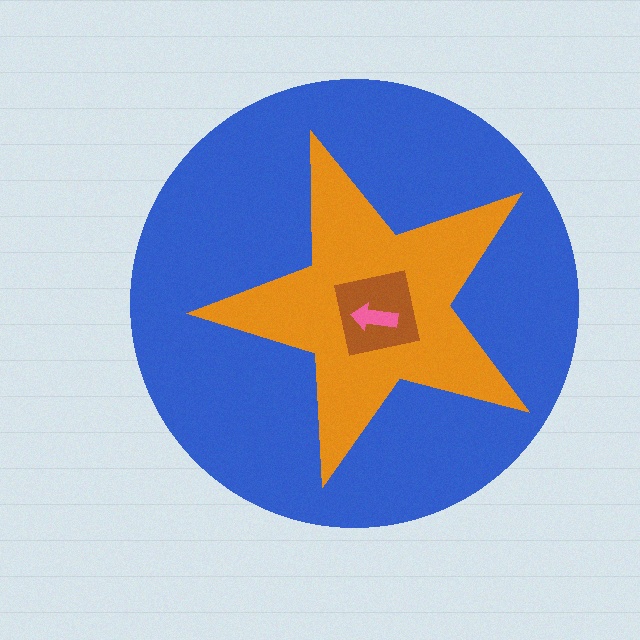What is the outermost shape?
The blue circle.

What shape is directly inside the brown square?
The pink arrow.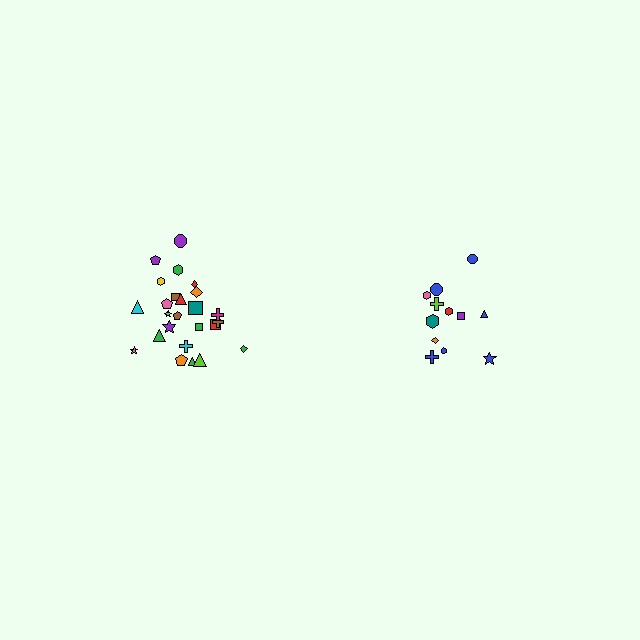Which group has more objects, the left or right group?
The left group.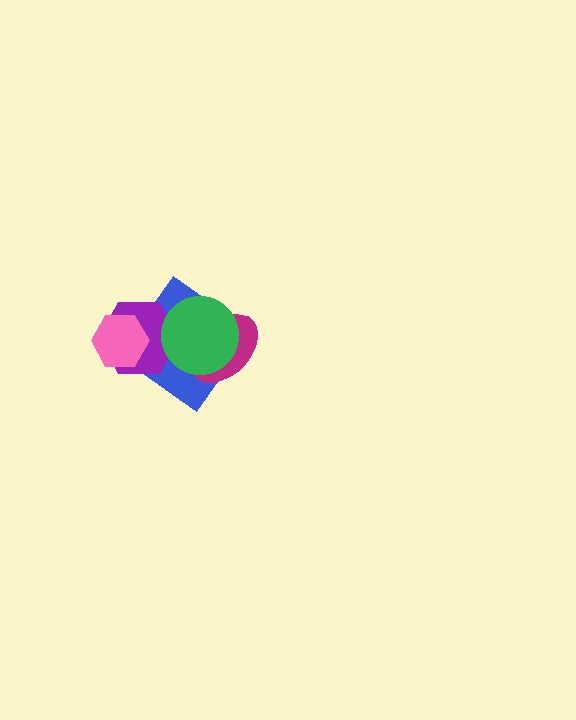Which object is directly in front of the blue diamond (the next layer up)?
The magenta ellipse is directly in front of the blue diamond.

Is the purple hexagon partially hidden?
Yes, it is partially covered by another shape.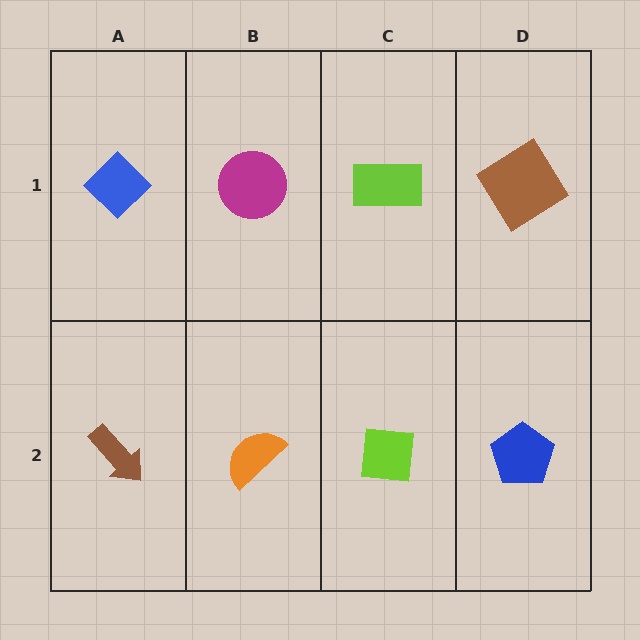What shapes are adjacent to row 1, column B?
An orange semicircle (row 2, column B), a blue diamond (row 1, column A), a lime rectangle (row 1, column C).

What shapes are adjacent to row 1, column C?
A lime square (row 2, column C), a magenta circle (row 1, column B), a brown diamond (row 1, column D).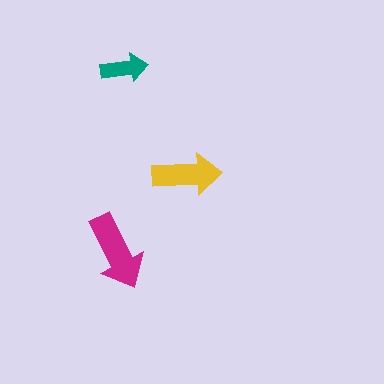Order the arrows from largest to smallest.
the magenta one, the yellow one, the teal one.